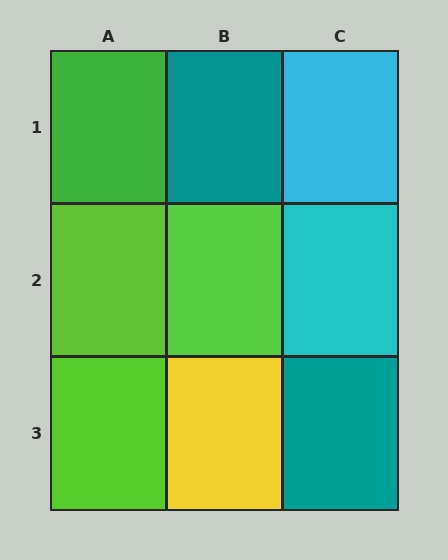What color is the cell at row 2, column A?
Lime.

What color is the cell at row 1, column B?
Teal.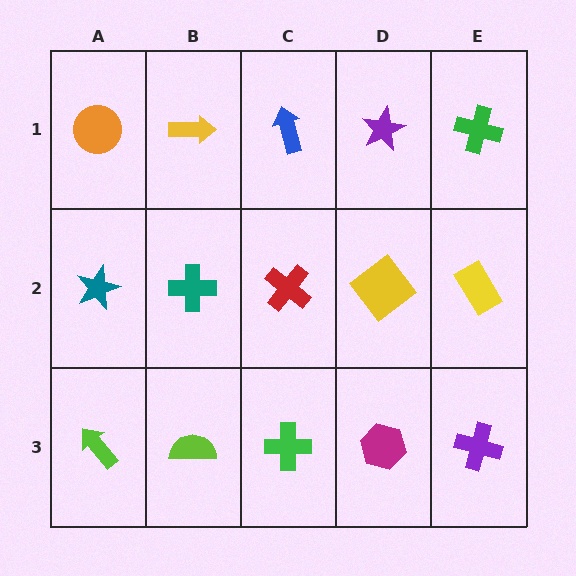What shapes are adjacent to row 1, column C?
A red cross (row 2, column C), a yellow arrow (row 1, column B), a purple star (row 1, column D).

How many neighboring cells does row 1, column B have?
3.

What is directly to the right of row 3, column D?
A purple cross.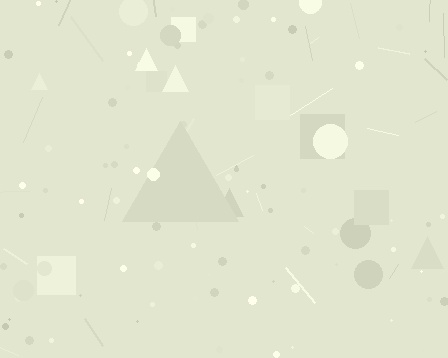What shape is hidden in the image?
A triangle is hidden in the image.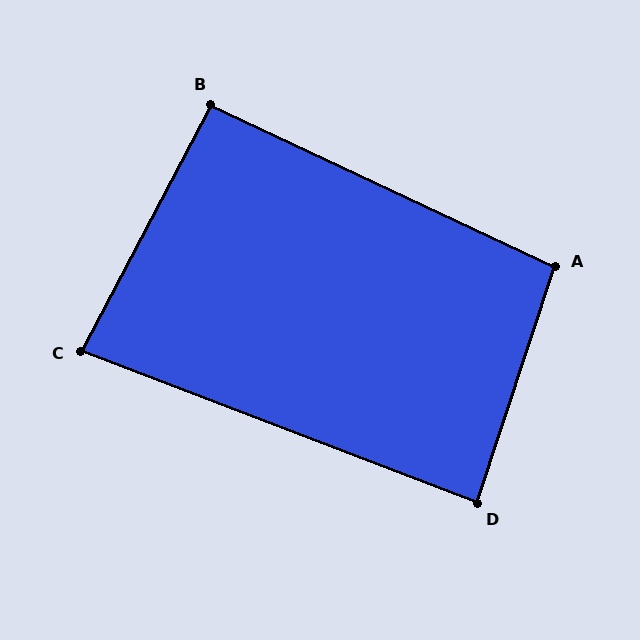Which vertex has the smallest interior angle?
C, at approximately 83 degrees.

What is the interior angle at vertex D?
Approximately 87 degrees (approximately right).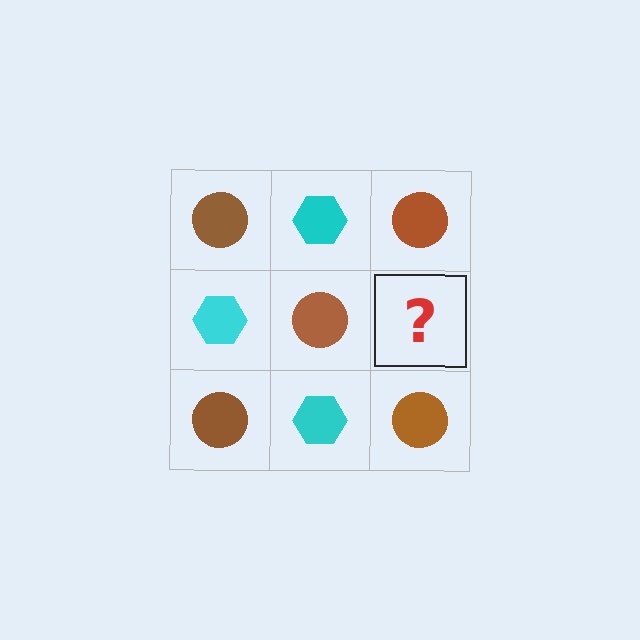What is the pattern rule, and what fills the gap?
The rule is that it alternates brown circle and cyan hexagon in a checkerboard pattern. The gap should be filled with a cyan hexagon.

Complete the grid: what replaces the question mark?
The question mark should be replaced with a cyan hexagon.